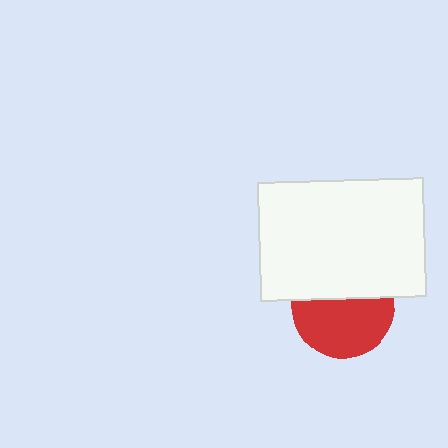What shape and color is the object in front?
The object in front is a white rectangle.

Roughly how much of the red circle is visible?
About half of it is visible (roughly 58%).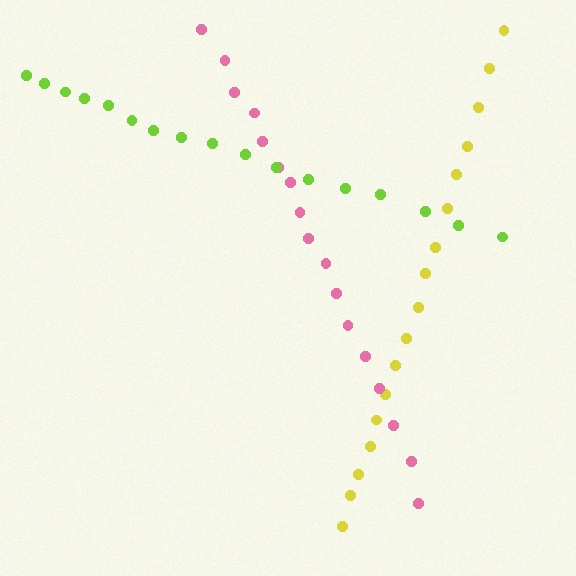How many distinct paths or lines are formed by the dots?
There are 3 distinct paths.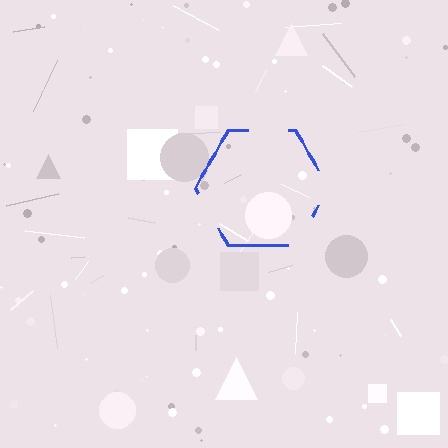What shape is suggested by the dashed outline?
The dashed outline suggests a hexagon.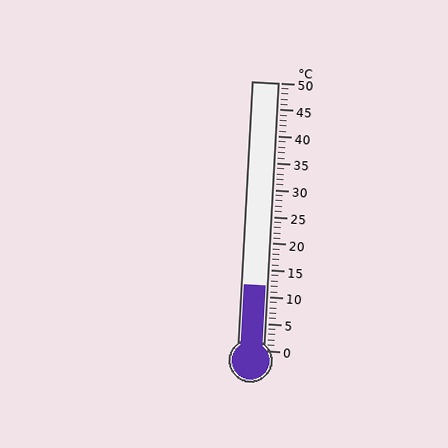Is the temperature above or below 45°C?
The temperature is below 45°C.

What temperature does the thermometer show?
The thermometer shows approximately 12°C.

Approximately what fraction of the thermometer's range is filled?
The thermometer is filled to approximately 25% of its range.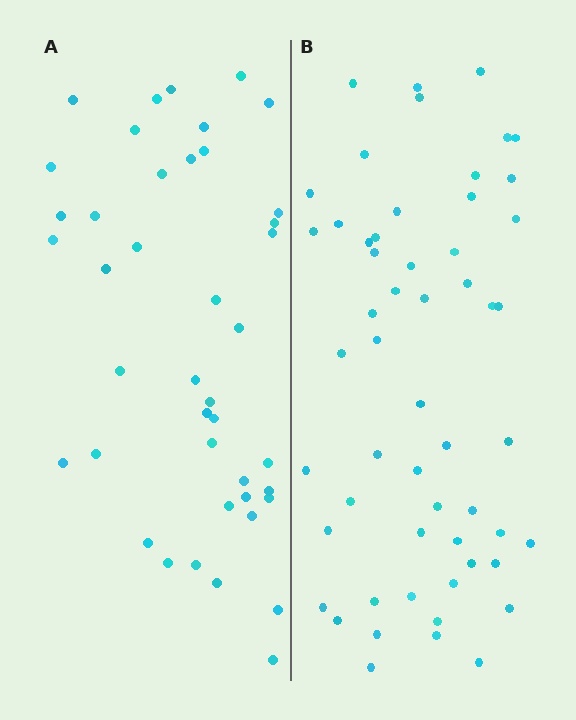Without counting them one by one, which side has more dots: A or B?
Region B (the right region) has more dots.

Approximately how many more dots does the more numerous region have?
Region B has approximately 15 more dots than region A.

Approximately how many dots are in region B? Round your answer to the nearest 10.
About 60 dots. (The exact count is 55, which rounds to 60.)